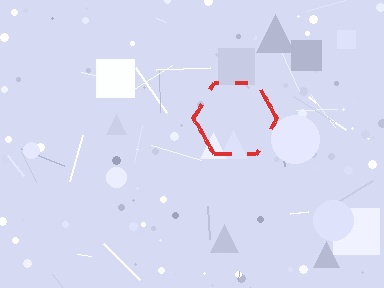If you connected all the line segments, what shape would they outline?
They would outline a hexagon.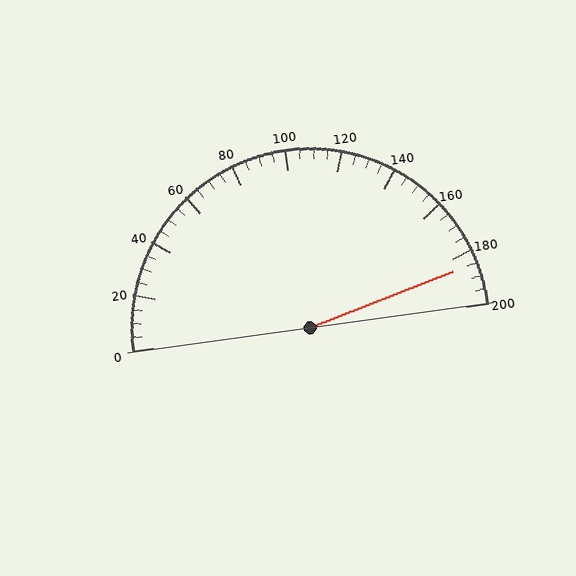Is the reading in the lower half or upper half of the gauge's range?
The reading is in the upper half of the range (0 to 200).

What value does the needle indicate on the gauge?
The needle indicates approximately 185.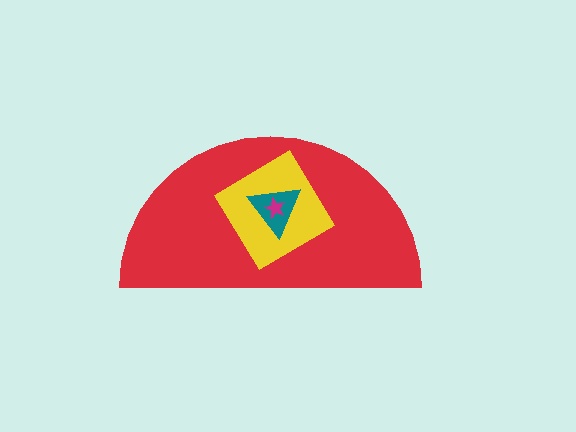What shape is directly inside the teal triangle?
The magenta star.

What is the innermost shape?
The magenta star.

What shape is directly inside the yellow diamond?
The teal triangle.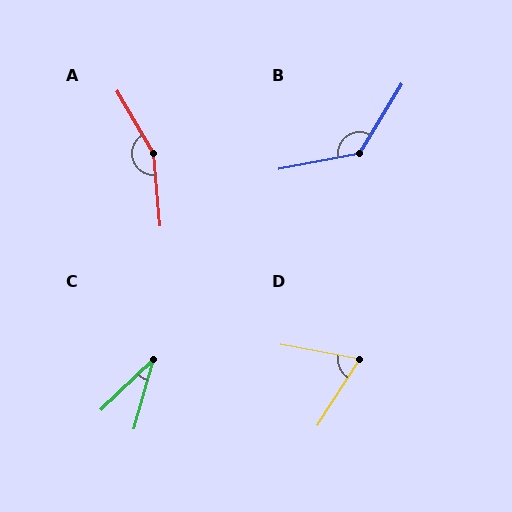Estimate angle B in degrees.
Approximately 133 degrees.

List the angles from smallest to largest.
C (31°), D (68°), B (133°), A (155°).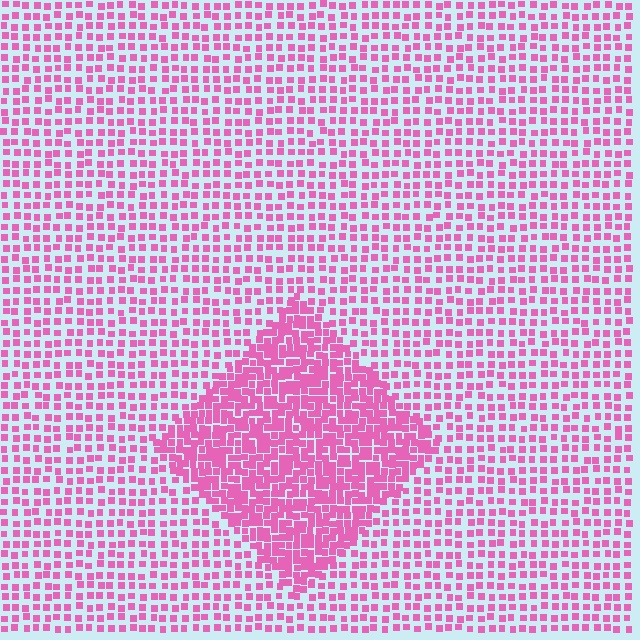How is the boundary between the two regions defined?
The boundary is defined by a change in element density (approximately 2.1x ratio). All elements are the same color, size, and shape.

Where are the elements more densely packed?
The elements are more densely packed inside the diamond boundary.